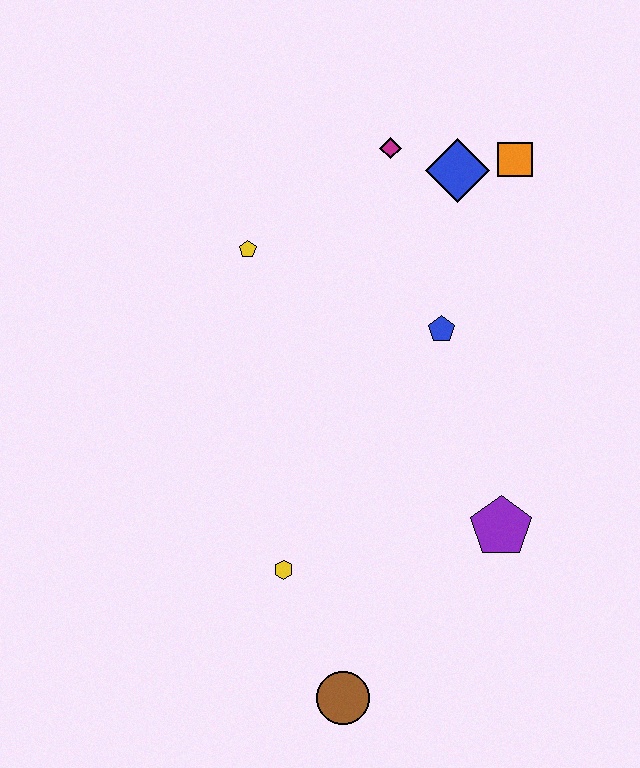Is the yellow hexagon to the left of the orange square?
Yes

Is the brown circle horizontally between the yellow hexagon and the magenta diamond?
Yes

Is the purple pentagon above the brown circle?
Yes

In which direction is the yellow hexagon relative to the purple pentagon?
The yellow hexagon is to the left of the purple pentagon.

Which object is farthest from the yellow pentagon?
The brown circle is farthest from the yellow pentagon.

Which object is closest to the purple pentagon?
The blue pentagon is closest to the purple pentagon.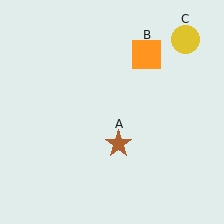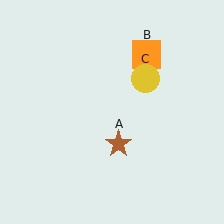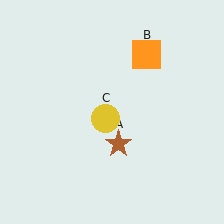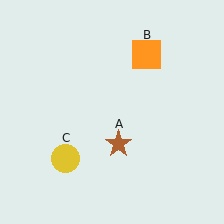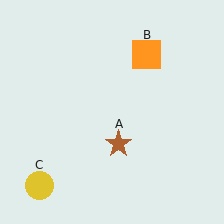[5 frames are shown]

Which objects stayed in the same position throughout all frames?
Brown star (object A) and orange square (object B) remained stationary.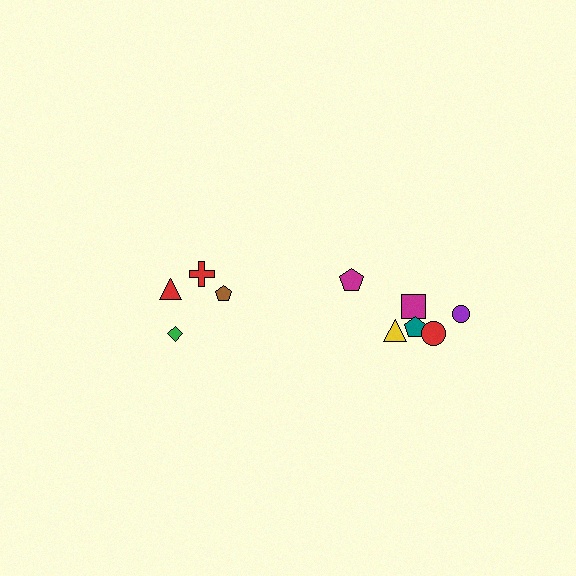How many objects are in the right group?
There are 6 objects.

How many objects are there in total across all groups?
There are 10 objects.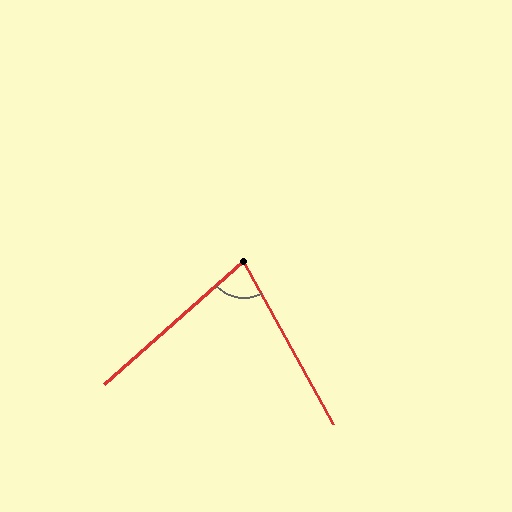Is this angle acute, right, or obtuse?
It is acute.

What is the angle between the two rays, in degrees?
Approximately 77 degrees.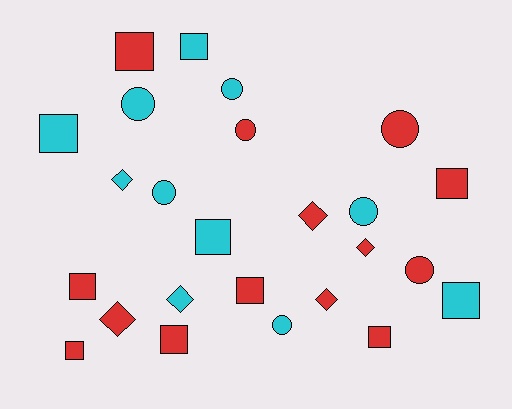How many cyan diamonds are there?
There are 2 cyan diamonds.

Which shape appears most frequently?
Square, with 11 objects.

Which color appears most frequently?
Red, with 14 objects.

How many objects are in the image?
There are 25 objects.